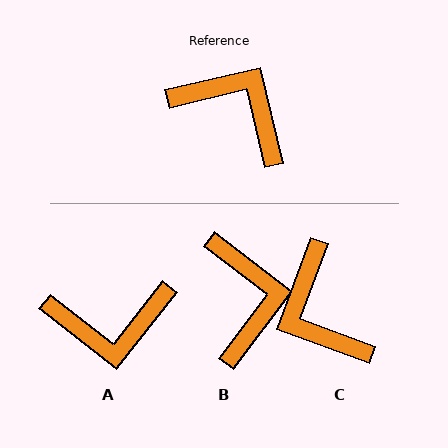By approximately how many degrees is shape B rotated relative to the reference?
Approximately 50 degrees clockwise.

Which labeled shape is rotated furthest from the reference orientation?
C, about 147 degrees away.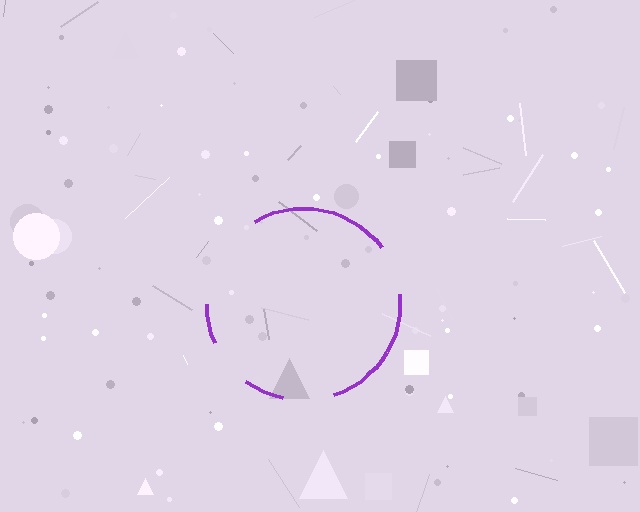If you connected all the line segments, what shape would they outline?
They would outline a circle.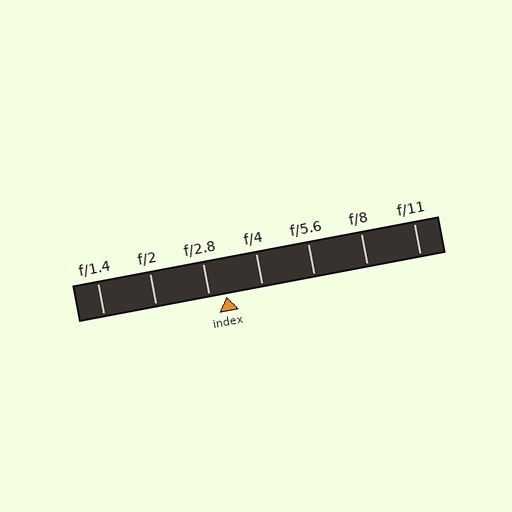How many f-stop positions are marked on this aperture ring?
There are 7 f-stop positions marked.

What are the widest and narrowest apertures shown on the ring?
The widest aperture shown is f/1.4 and the narrowest is f/11.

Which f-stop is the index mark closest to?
The index mark is closest to f/2.8.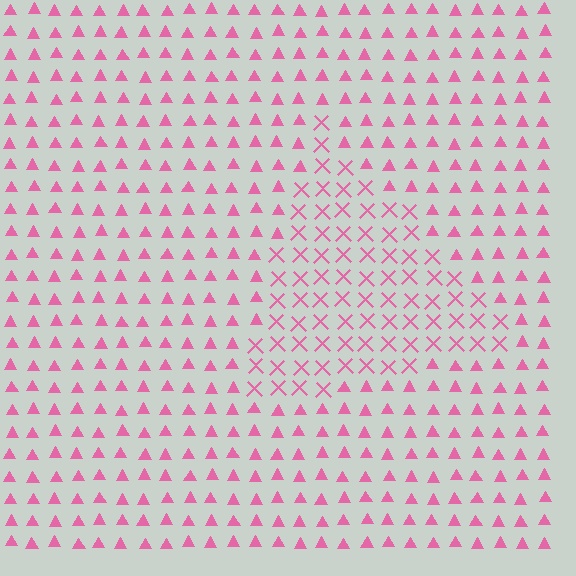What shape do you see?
I see a triangle.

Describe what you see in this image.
The image is filled with small pink elements arranged in a uniform grid. A triangle-shaped region contains X marks, while the surrounding area contains triangles. The boundary is defined purely by the change in element shape.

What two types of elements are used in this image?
The image uses X marks inside the triangle region and triangles outside it.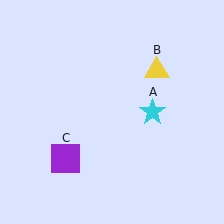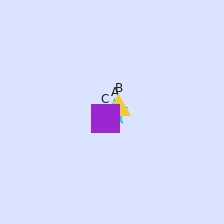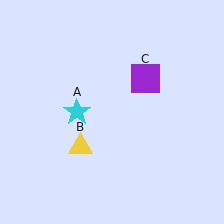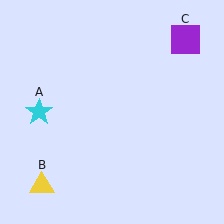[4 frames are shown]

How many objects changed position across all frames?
3 objects changed position: cyan star (object A), yellow triangle (object B), purple square (object C).